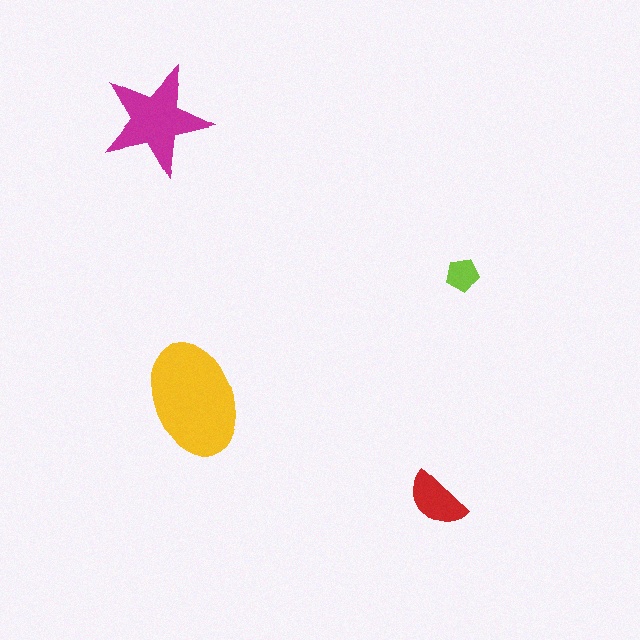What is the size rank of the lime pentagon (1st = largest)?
4th.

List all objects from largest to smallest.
The yellow ellipse, the magenta star, the red semicircle, the lime pentagon.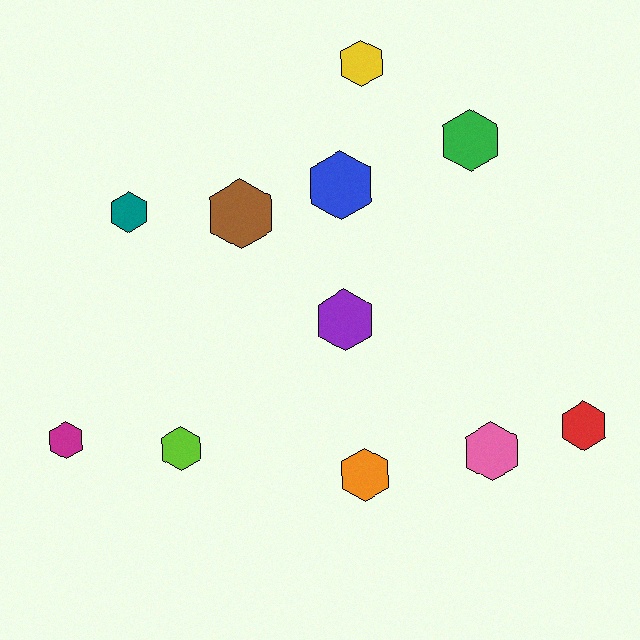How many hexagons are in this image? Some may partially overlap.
There are 11 hexagons.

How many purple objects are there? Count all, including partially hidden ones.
There is 1 purple object.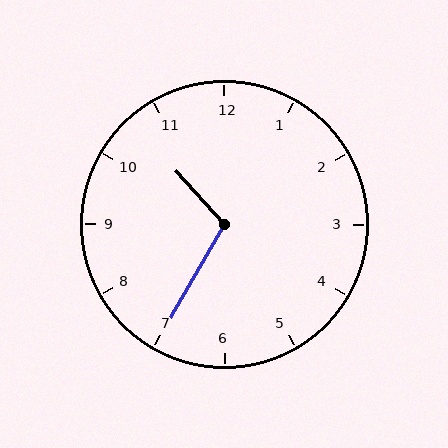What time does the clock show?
10:35.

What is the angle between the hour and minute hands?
Approximately 108 degrees.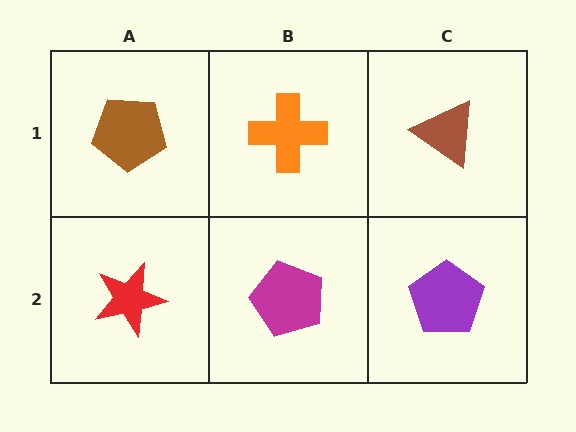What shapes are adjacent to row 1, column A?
A red star (row 2, column A), an orange cross (row 1, column B).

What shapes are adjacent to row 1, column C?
A purple pentagon (row 2, column C), an orange cross (row 1, column B).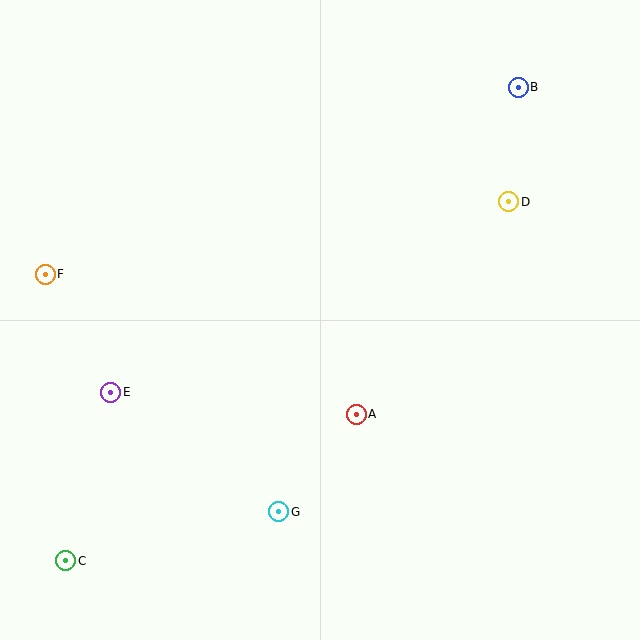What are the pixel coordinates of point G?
Point G is at (279, 512).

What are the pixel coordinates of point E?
Point E is at (111, 392).